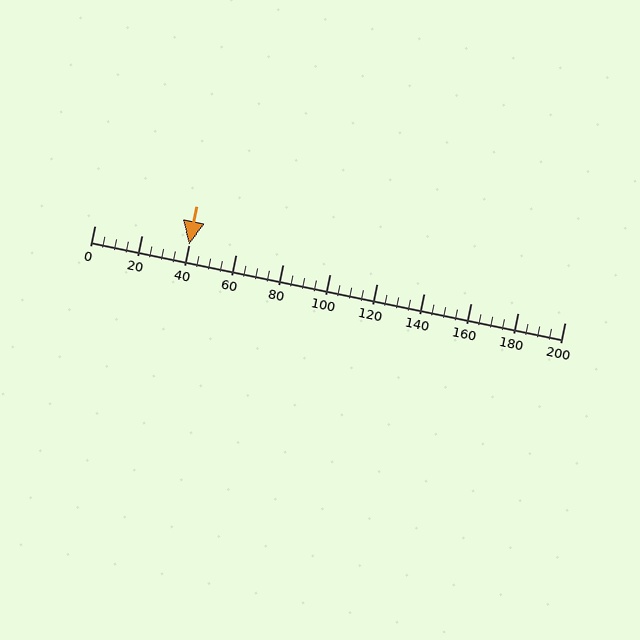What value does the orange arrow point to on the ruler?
The orange arrow points to approximately 40.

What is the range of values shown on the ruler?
The ruler shows values from 0 to 200.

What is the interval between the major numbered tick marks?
The major tick marks are spaced 20 units apart.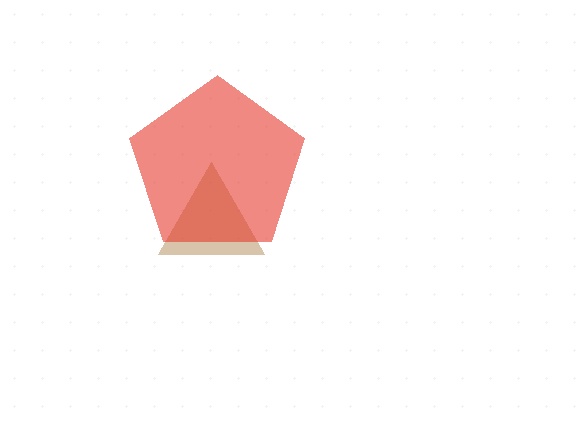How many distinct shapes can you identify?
There are 2 distinct shapes: a brown triangle, a red pentagon.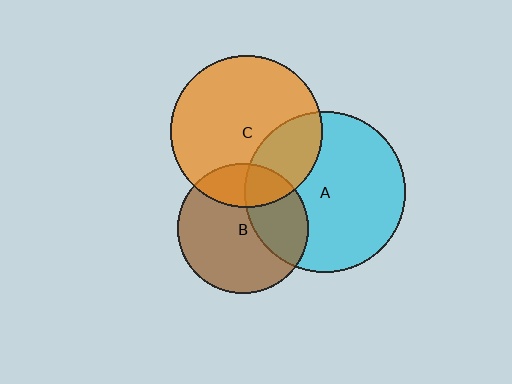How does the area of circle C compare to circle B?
Approximately 1.4 times.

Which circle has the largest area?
Circle A (cyan).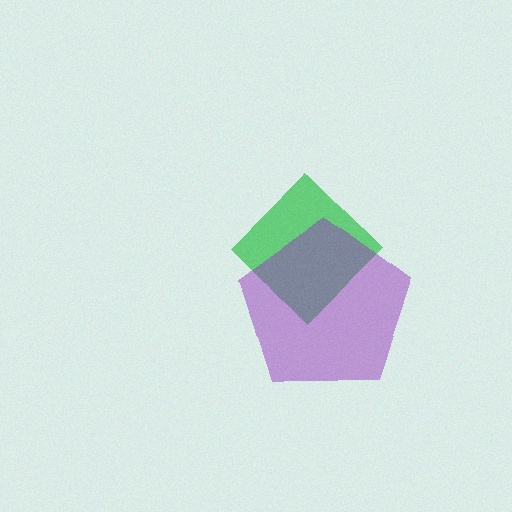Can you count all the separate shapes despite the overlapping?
Yes, there are 2 separate shapes.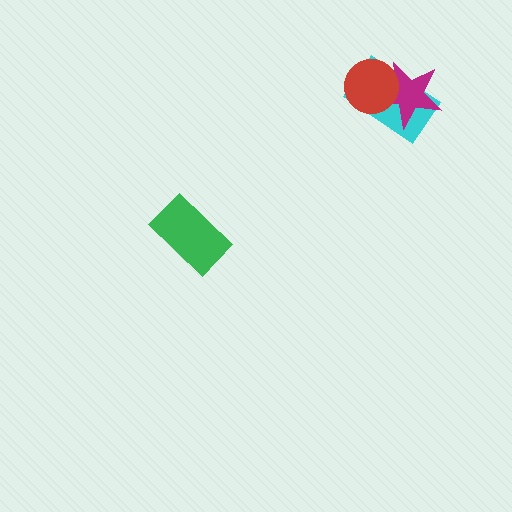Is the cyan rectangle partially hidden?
Yes, it is partially covered by another shape.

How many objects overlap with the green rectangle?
0 objects overlap with the green rectangle.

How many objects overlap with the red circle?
2 objects overlap with the red circle.